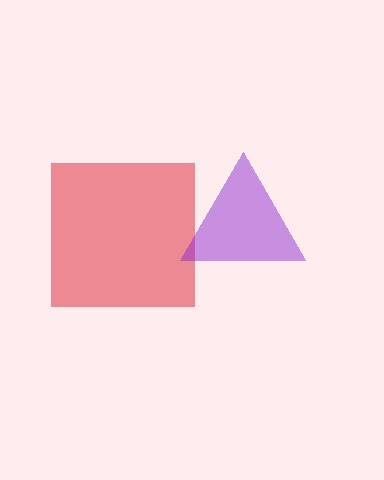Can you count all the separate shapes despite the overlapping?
Yes, there are 2 separate shapes.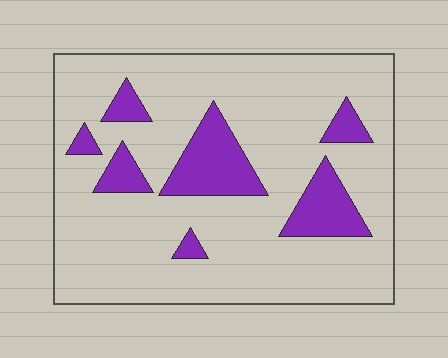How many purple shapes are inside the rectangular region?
7.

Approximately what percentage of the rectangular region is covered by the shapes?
Approximately 15%.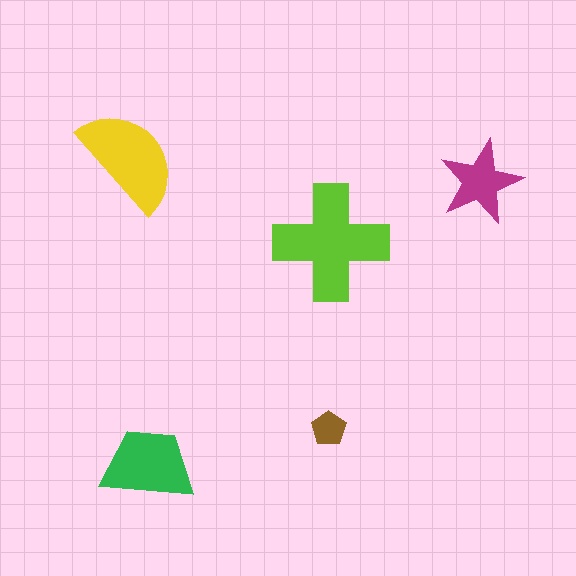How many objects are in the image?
There are 5 objects in the image.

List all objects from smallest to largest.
The brown pentagon, the magenta star, the green trapezoid, the yellow semicircle, the lime cross.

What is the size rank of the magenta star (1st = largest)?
4th.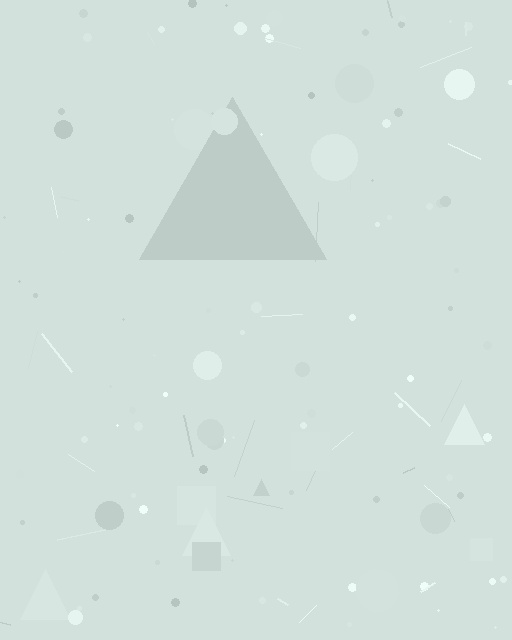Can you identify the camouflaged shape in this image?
The camouflaged shape is a triangle.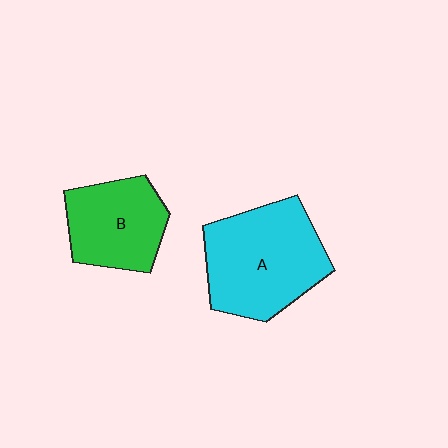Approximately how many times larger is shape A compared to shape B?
Approximately 1.4 times.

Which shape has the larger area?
Shape A (cyan).